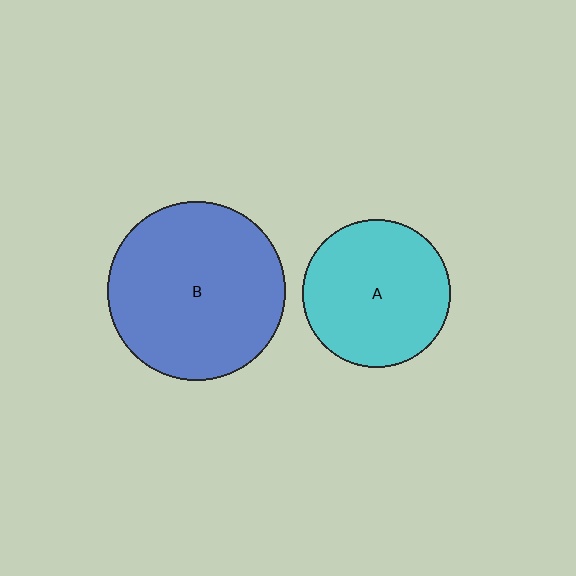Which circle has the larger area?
Circle B (blue).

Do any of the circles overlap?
No, none of the circles overlap.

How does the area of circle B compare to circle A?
Approximately 1.5 times.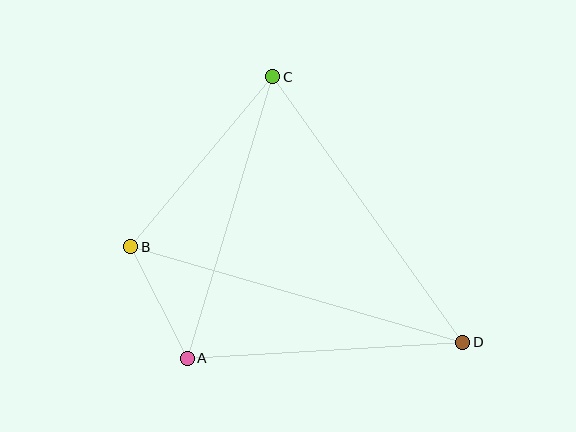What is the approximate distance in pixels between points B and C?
The distance between B and C is approximately 222 pixels.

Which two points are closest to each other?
Points A and B are closest to each other.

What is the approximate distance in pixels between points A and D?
The distance between A and D is approximately 276 pixels.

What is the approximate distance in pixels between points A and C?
The distance between A and C is approximately 295 pixels.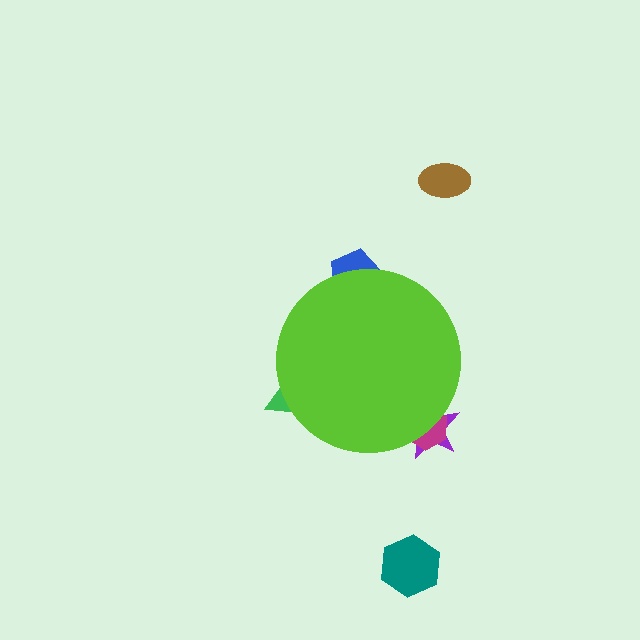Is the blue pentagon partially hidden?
Yes, the blue pentagon is partially hidden behind the lime circle.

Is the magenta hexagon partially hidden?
Yes, the magenta hexagon is partially hidden behind the lime circle.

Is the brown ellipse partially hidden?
No, the brown ellipse is fully visible.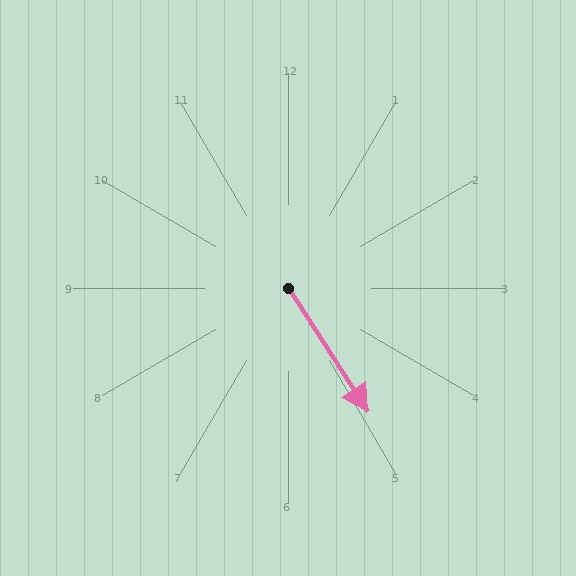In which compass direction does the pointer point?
Southeast.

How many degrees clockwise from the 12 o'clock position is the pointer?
Approximately 147 degrees.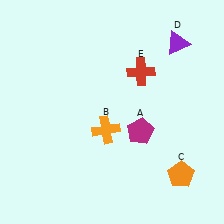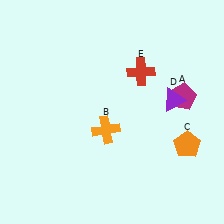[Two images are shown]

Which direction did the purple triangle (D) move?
The purple triangle (D) moved down.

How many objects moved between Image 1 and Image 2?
3 objects moved between the two images.